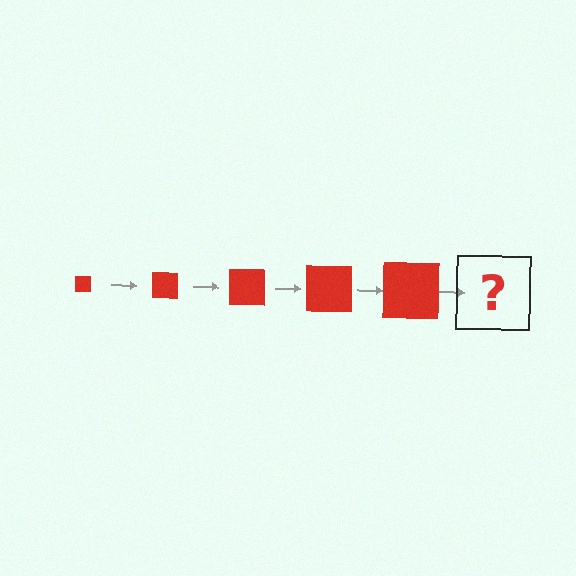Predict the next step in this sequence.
The next step is a red square, larger than the previous one.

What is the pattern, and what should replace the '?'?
The pattern is that the square gets progressively larger each step. The '?' should be a red square, larger than the previous one.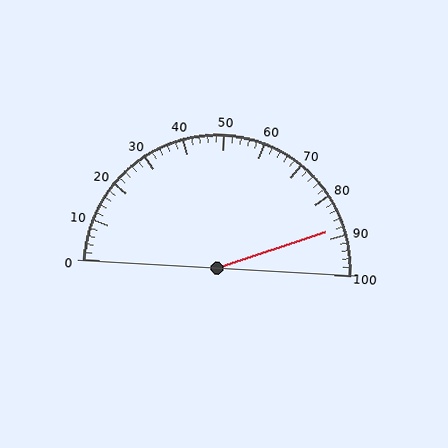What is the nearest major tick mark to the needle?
The nearest major tick mark is 90.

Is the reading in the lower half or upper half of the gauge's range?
The reading is in the upper half of the range (0 to 100).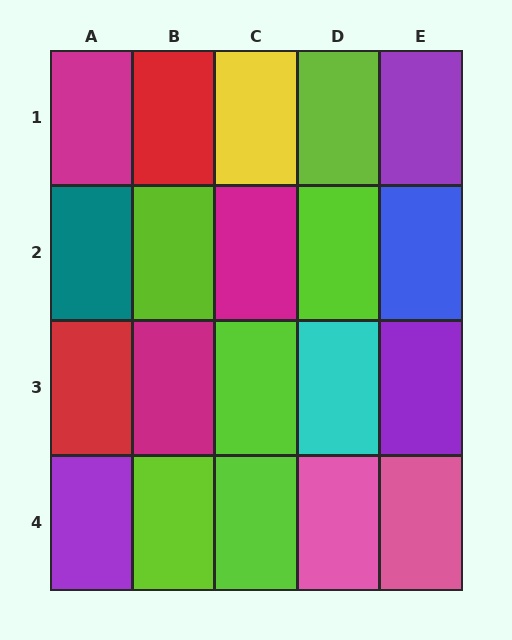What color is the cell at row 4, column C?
Lime.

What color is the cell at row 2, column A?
Teal.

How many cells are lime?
6 cells are lime.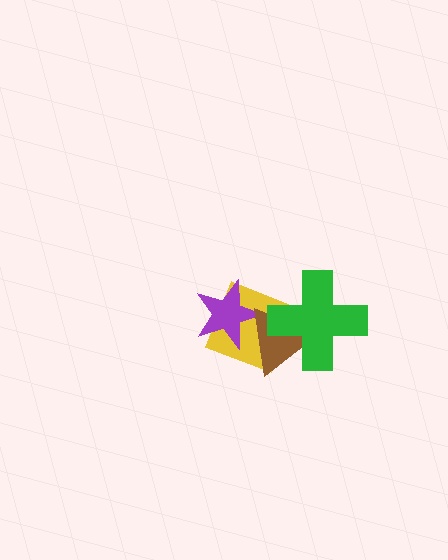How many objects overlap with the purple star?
2 objects overlap with the purple star.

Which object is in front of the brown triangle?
The green cross is in front of the brown triangle.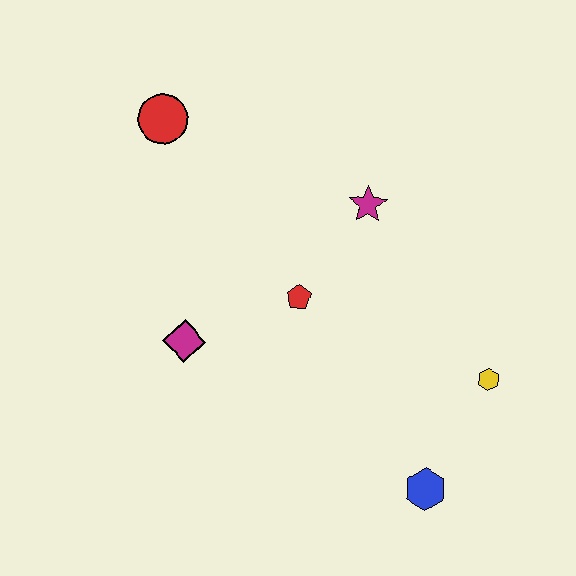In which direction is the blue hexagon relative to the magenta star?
The blue hexagon is below the magenta star.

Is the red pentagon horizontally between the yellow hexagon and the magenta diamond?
Yes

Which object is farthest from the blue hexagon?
The red circle is farthest from the blue hexagon.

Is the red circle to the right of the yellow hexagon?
No